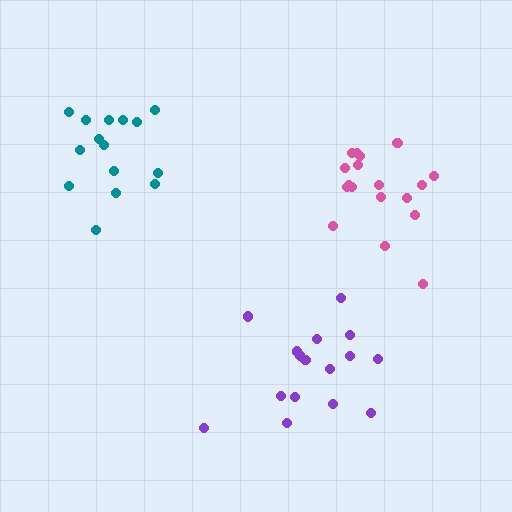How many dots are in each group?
Group 1: 15 dots, Group 2: 16 dots, Group 3: 18 dots (49 total).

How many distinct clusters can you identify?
There are 3 distinct clusters.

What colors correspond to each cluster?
The clusters are colored: teal, purple, pink.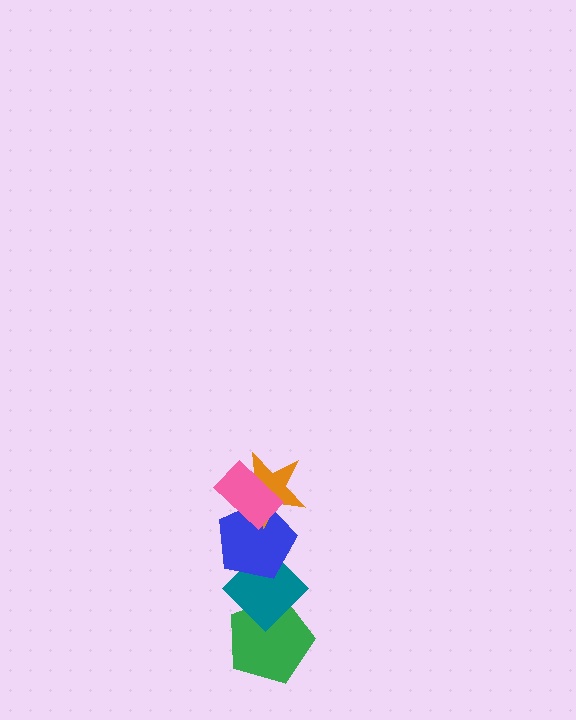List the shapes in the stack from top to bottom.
From top to bottom: the pink rectangle, the orange star, the blue pentagon, the teal diamond, the green pentagon.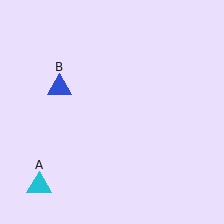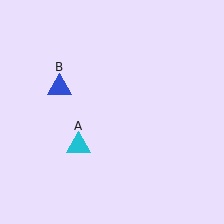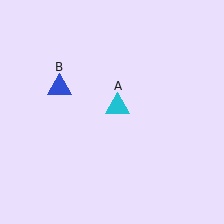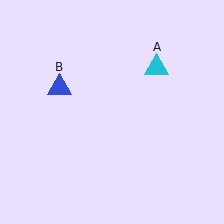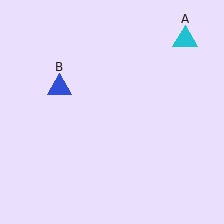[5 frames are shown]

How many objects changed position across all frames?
1 object changed position: cyan triangle (object A).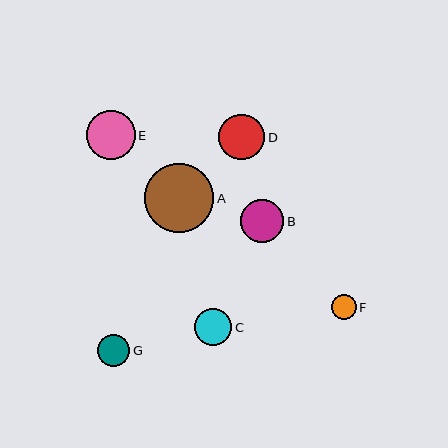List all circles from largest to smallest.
From largest to smallest: A, E, D, B, C, G, F.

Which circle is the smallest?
Circle F is the smallest with a size of approximately 25 pixels.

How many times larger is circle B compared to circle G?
Circle B is approximately 1.3 times the size of circle G.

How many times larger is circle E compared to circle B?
Circle E is approximately 1.1 times the size of circle B.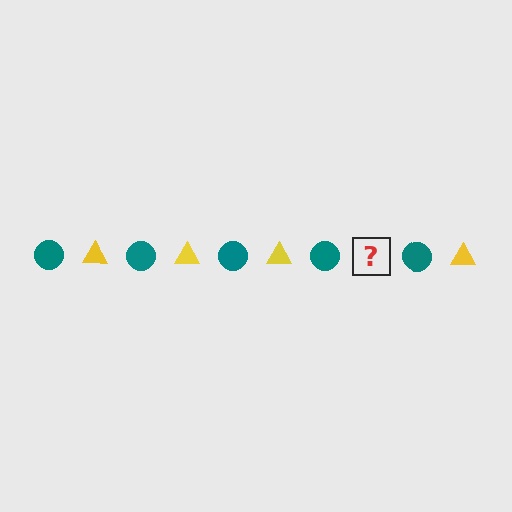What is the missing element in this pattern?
The missing element is a yellow triangle.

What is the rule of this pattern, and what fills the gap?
The rule is that the pattern alternates between teal circle and yellow triangle. The gap should be filled with a yellow triangle.